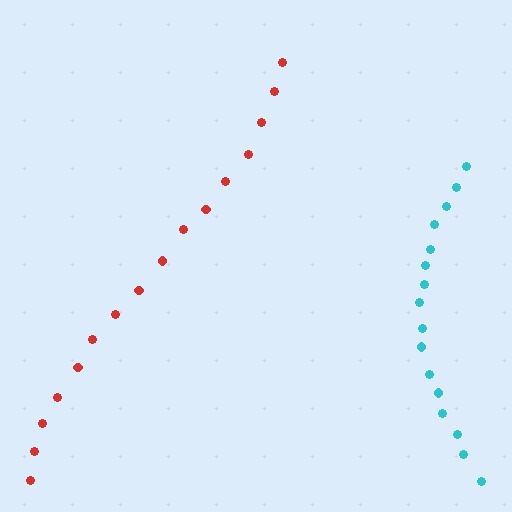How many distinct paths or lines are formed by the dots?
There are 2 distinct paths.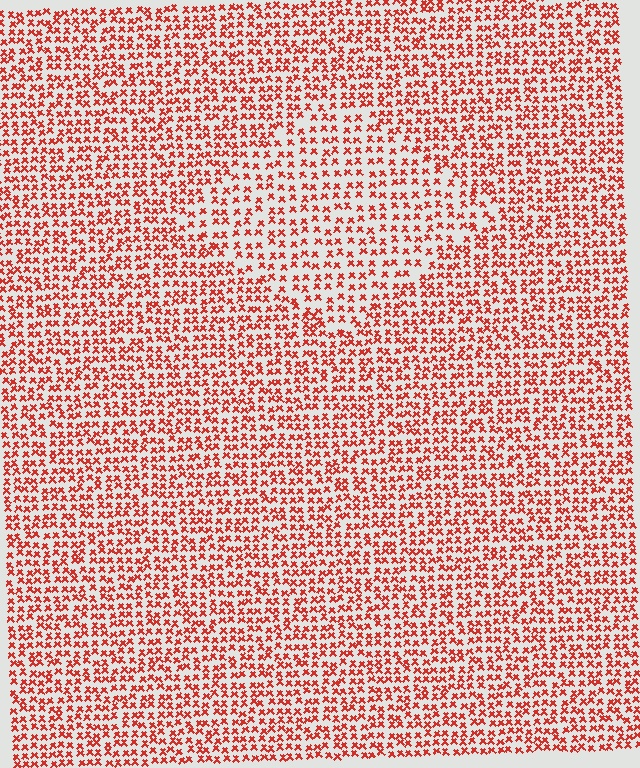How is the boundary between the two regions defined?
The boundary is defined by a change in element density (approximately 1.5x ratio). All elements are the same color, size, and shape.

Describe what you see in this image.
The image contains small red elements arranged at two different densities. A diamond-shaped region is visible where the elements are less densely packed than the surrounding area.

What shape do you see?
I see a diamond.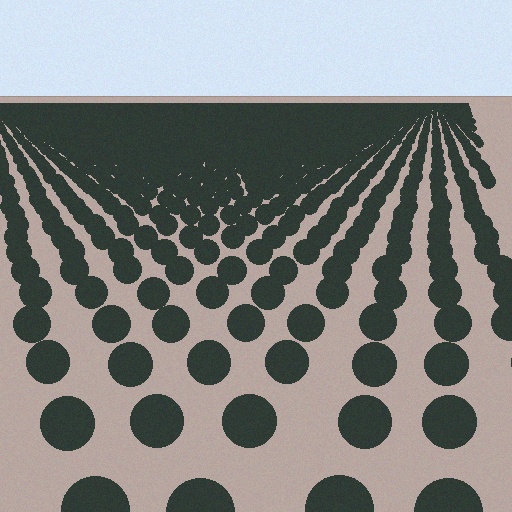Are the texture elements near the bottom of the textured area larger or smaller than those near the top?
Larger. Near the bottom, elements are closer to the viewer and appear at a bigger on-screen size.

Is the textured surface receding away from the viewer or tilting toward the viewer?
The surface is receding away from the viewer. Texture elements get smaller and denser toward the top.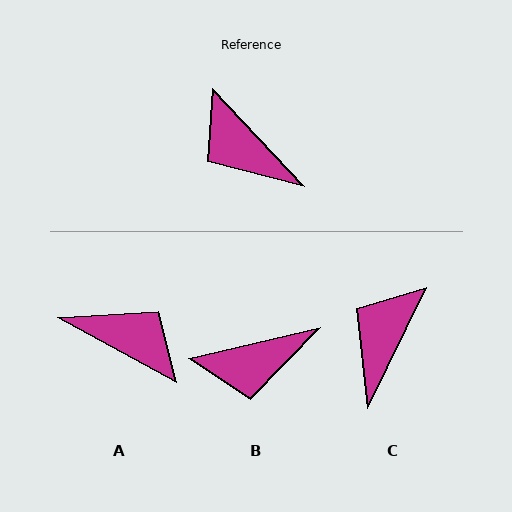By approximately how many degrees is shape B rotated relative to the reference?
Approximately 60 degrees counter-clockwise.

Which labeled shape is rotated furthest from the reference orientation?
A, about 162 degrees away.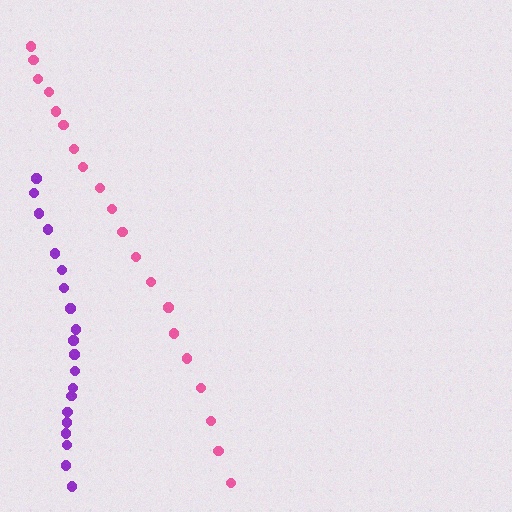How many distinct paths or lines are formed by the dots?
There are 2 distinct paths.